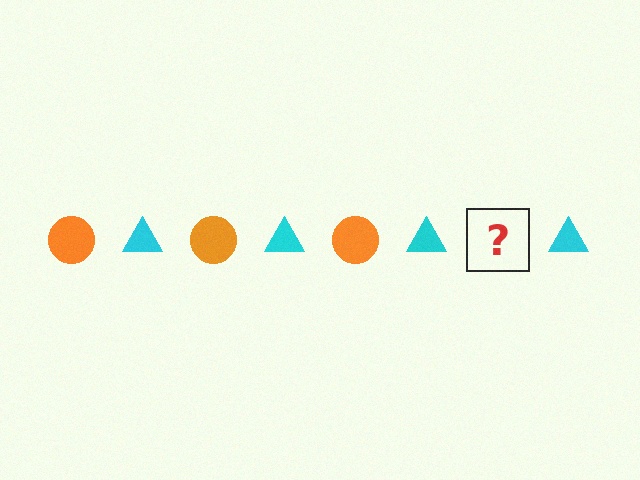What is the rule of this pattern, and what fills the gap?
The rule is that the pattern alternates between orange circle and cyan triangle. The gap should be filled with an orange circle.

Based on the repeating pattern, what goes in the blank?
The blank should be an orange circle.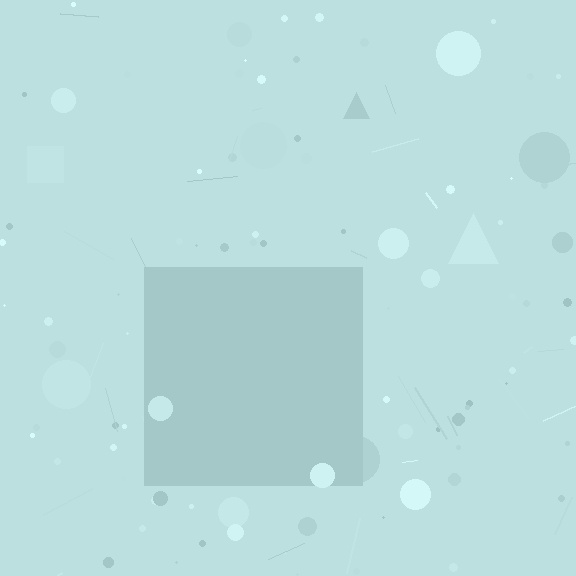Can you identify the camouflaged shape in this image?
The camouflaged shape is a square.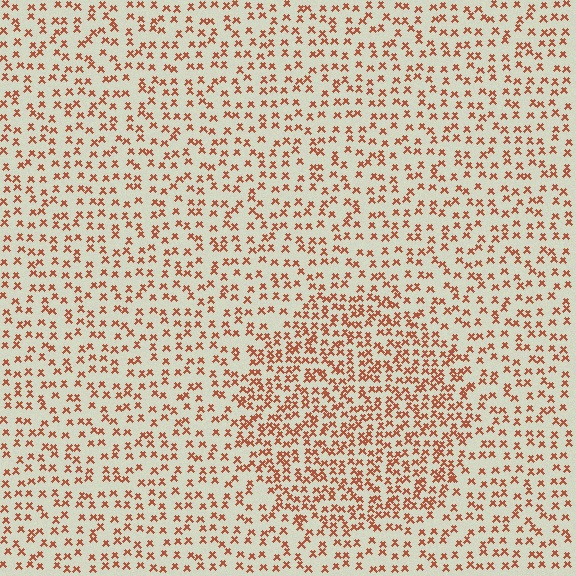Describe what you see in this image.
The image contains small brown elements arranged at two different densities. A circle-shaped region is visible where the elements are more densely packed than the surrounding area.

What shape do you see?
I see a circle.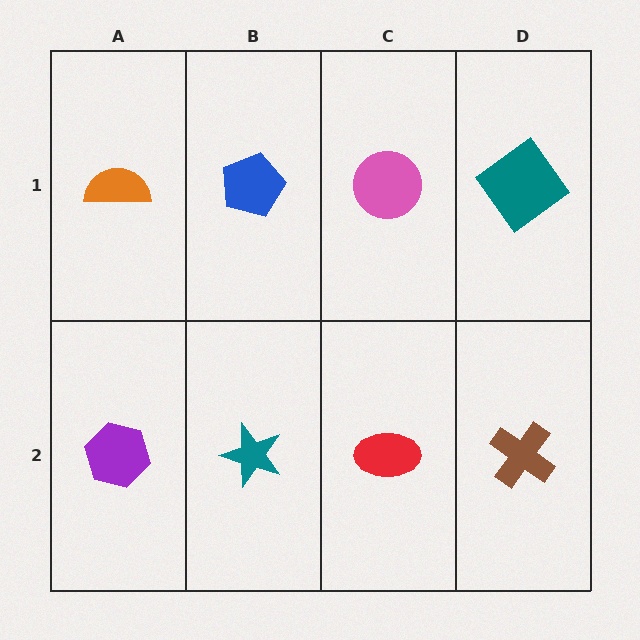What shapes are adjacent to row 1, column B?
A teal star (row 2, column B), an orange semicircle (row 1, column A), a pink circle (row 1, column C).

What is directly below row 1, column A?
A purple hexagon.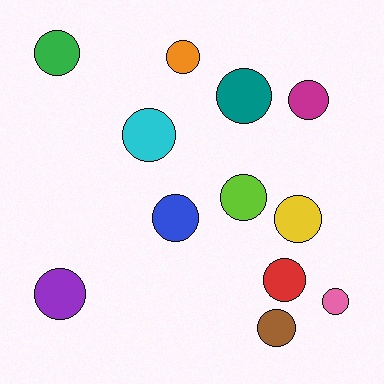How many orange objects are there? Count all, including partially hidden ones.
There is 1 orange object.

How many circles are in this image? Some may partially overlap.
There are 12 circles.